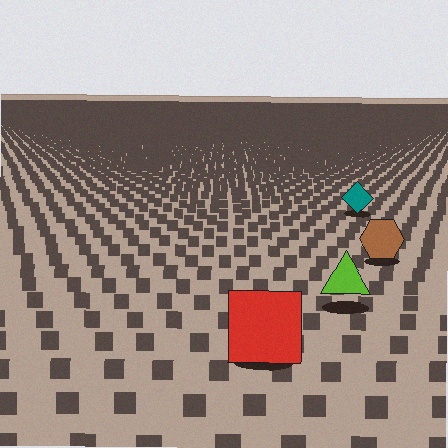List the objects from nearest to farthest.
From nearest to farthest: the red square, the lime triangle, the brown hexagon, the teal diamond.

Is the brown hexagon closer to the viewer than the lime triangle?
No. The lime triangle is closer — you can tell from the texture gradient: the ground texture is coarser near it.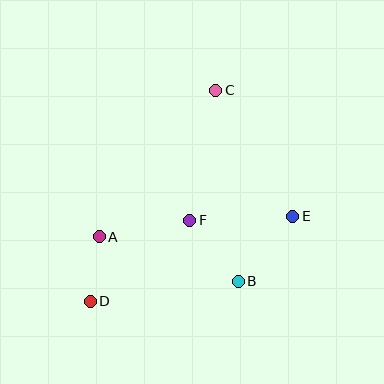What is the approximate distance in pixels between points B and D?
The distance between B and D is approximately 149 pixels.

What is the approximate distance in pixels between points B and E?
The distance between B and E is approximately 85 pixels.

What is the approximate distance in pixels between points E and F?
The distance between E and F is approximately 103 pixels.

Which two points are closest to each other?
Points A and D are closest to each other.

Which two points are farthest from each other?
Points C and D are farthest from each other.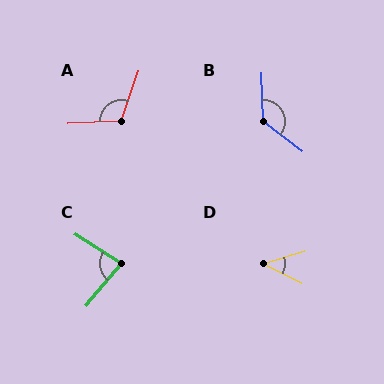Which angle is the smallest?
D, at approximately 44 degrees.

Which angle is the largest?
B, at approximately 129 degrees.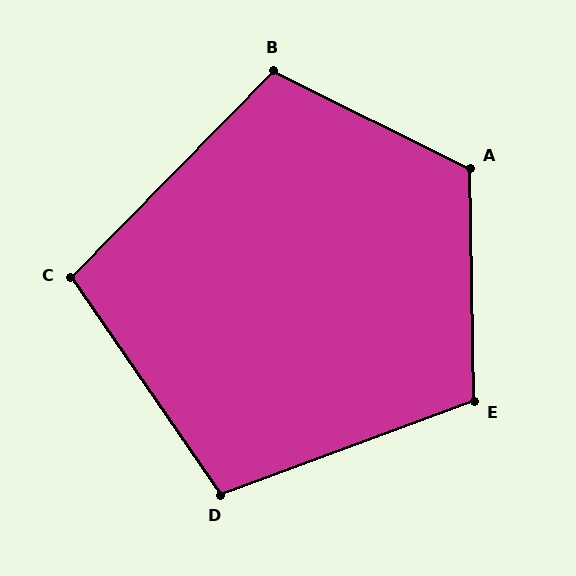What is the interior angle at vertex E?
Approximately 109 degrees (obtuse).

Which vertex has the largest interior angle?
A, at approximately 117 degrees.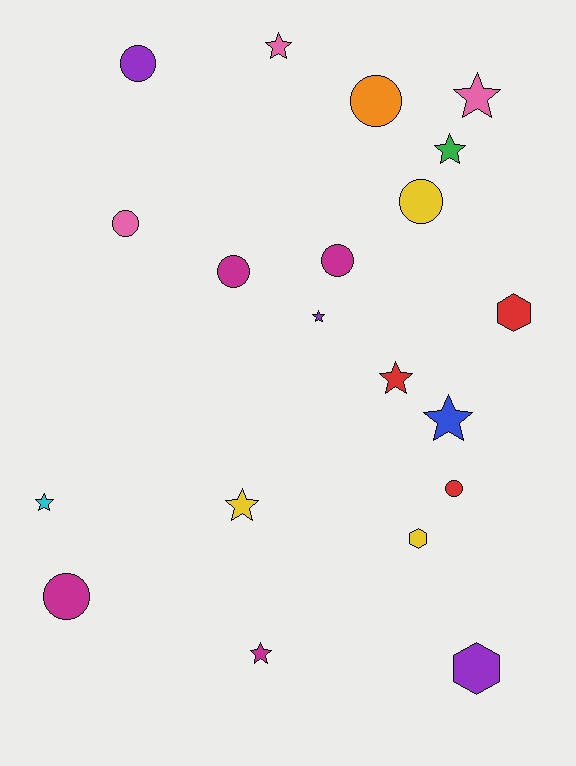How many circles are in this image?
There are 8 circles.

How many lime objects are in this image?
There are no lime objects.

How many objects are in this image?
There are 20 objects.